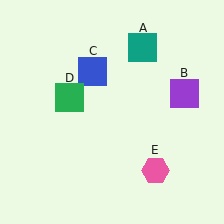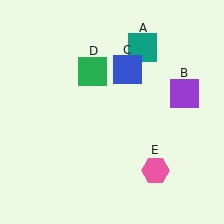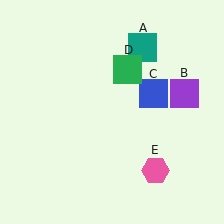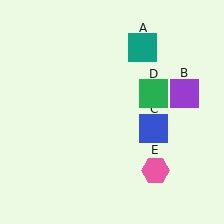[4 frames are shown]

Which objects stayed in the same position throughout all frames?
Teal square (object A) and purple square (object B) and pink hexagon (object E) remained stationary.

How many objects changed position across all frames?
2 objects changed position: blue square (object C), green square (object D).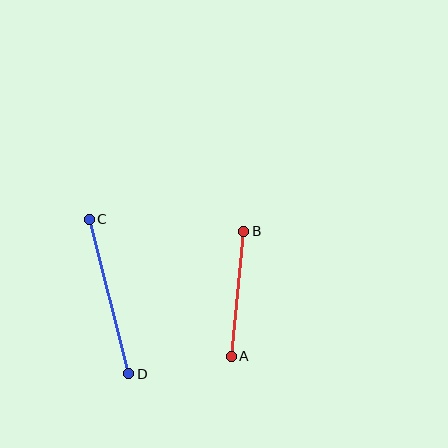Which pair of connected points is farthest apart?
Points C and D are farthest apart.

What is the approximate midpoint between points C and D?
The midpoint is at approximately (109, 296) pixels.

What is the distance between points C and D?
The distance is approximately 159 pixels.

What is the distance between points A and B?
The distance is approximately 126 pixels.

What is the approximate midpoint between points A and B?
The midpoint is at approximately (238, 294) pixels.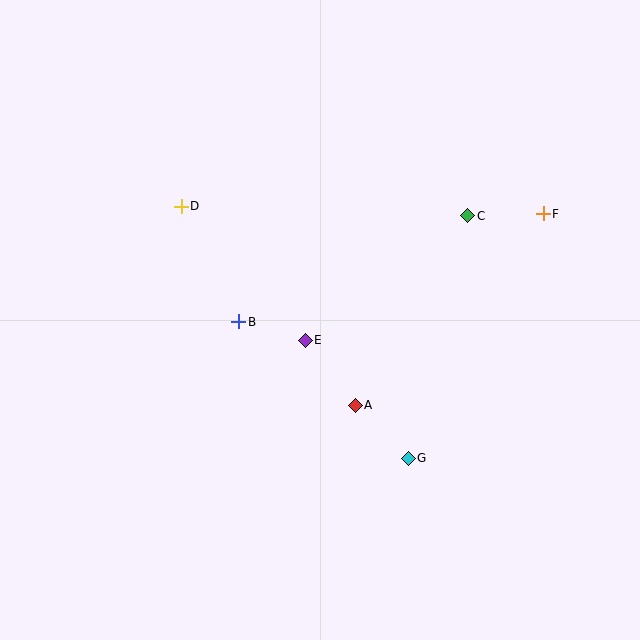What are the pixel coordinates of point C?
Point C is at (468, 216).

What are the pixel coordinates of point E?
Point E is at (305, 340).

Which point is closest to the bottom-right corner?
Point G is closest to the bottom-right corner.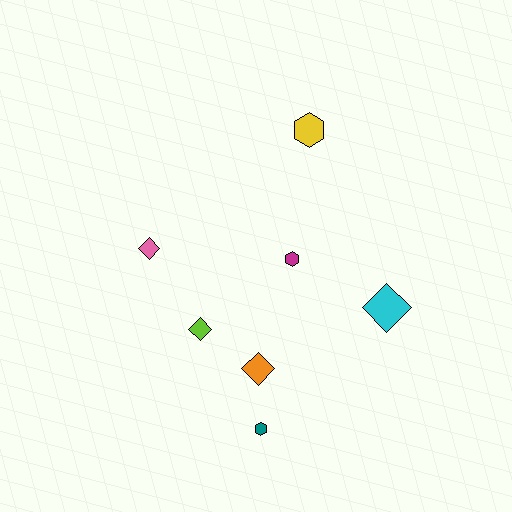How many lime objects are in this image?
There is 1 lime object.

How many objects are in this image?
There are 7 objects.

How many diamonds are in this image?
There are 4 diamonds.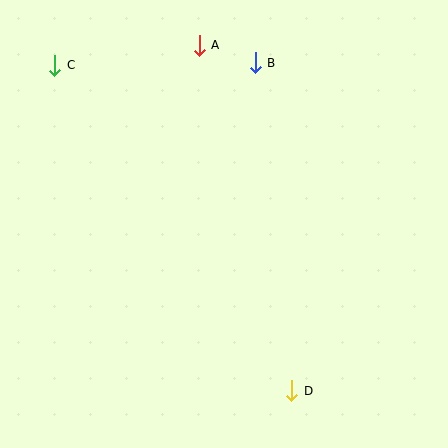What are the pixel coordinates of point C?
Point C is at (55, 65).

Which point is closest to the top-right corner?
Point B is closest to the top-right corner.